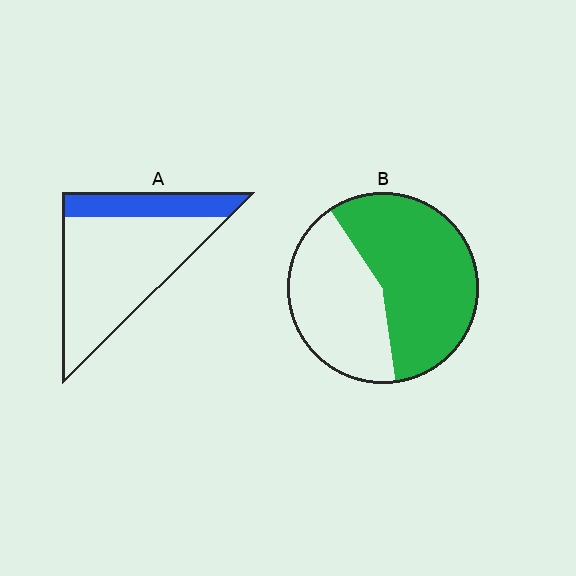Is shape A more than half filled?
No.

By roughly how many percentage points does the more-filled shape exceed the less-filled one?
By roughly 35 percentage points (B over A).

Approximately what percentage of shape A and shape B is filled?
A is approximately 25% and B is approximately 60%.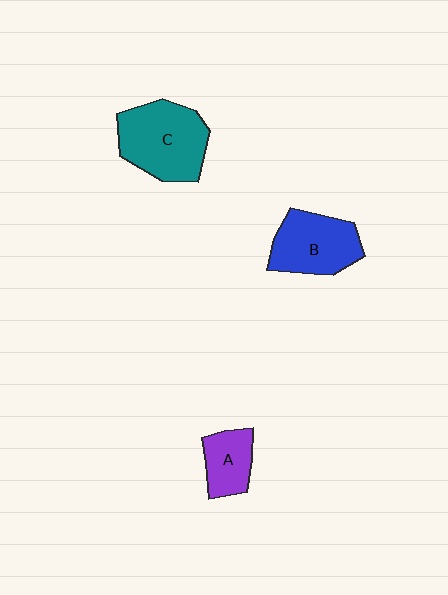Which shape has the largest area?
Shape C (teal).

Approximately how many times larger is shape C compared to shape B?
Approximately 1.2 times.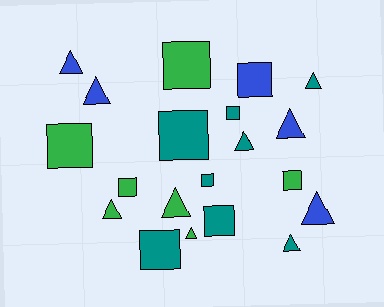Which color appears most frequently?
Teal, with 8 objects.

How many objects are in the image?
There are 20 objects.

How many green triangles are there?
There are 3 green triangles.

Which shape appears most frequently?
Square, with 10 objects.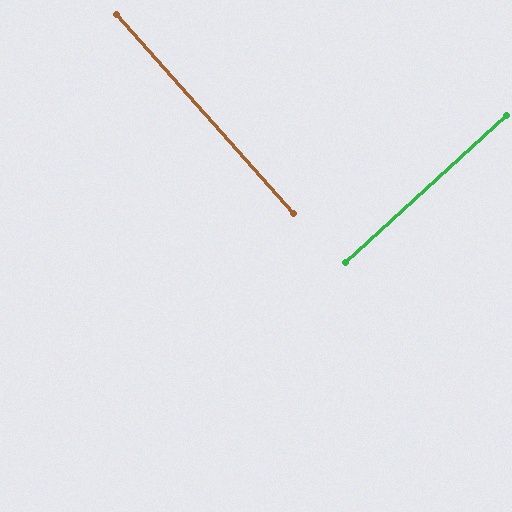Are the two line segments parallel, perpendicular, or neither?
Perpendicular — they meet at approximately 89°.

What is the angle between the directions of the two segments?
Approximately 89 degrees.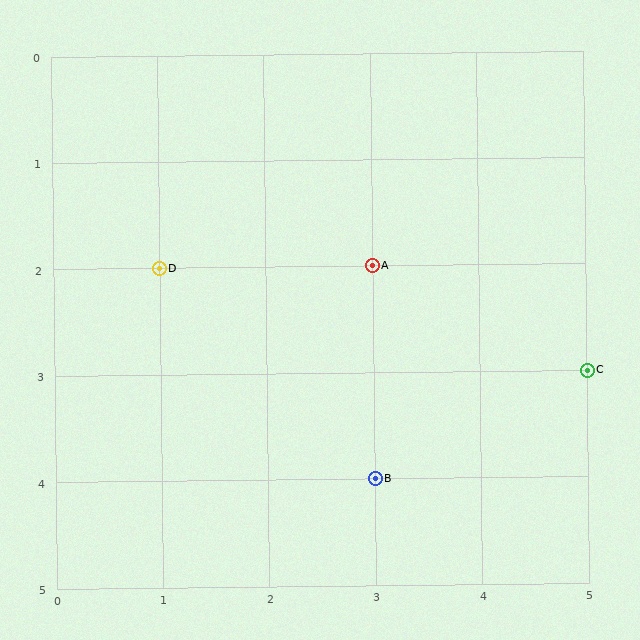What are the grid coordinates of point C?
Point C is at grid coordinates (5, 3).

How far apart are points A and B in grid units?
Points A and B are 2 rows apart.